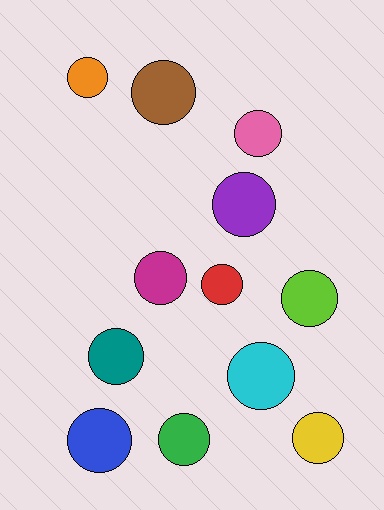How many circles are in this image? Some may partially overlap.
There are 12 circles.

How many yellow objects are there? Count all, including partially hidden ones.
There is 1 yellow object.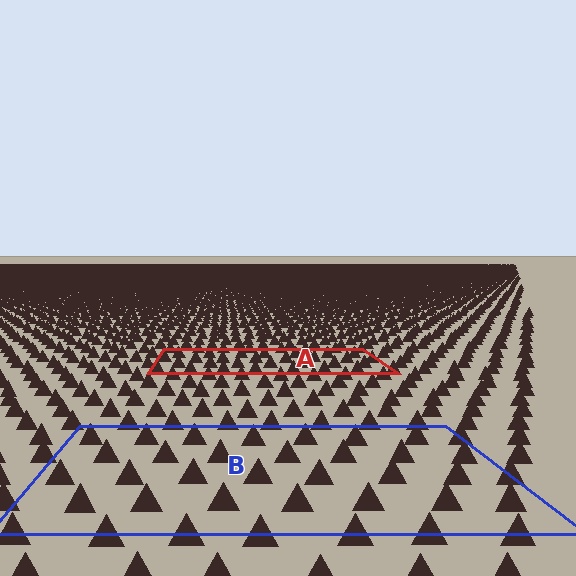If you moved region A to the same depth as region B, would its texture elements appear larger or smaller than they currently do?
They would appear larger. At a closer depth, the same texture elements are projected at a bigger on-screen size.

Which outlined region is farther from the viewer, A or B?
Region A is farther from the viewer — the texture elements inside it appear smaller and more densely packed.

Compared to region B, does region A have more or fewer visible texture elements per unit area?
Region A has more texture elements per unit area — they are packed more densely because it is farther away.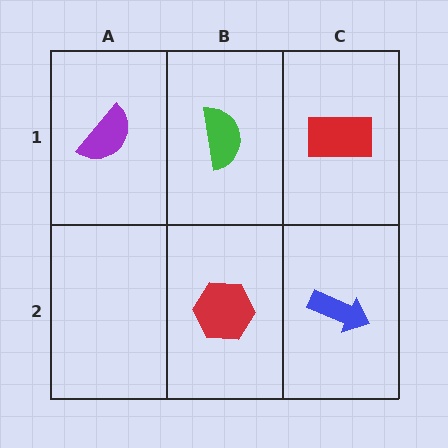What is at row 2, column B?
A red hexagon.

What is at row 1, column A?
A purple semicircle.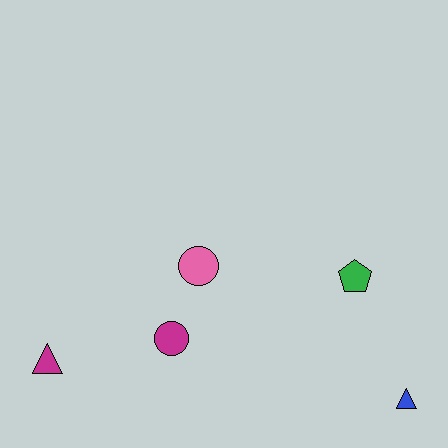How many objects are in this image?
There are 5 objects.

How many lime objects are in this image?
There are no lime objects.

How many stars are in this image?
There are no stars.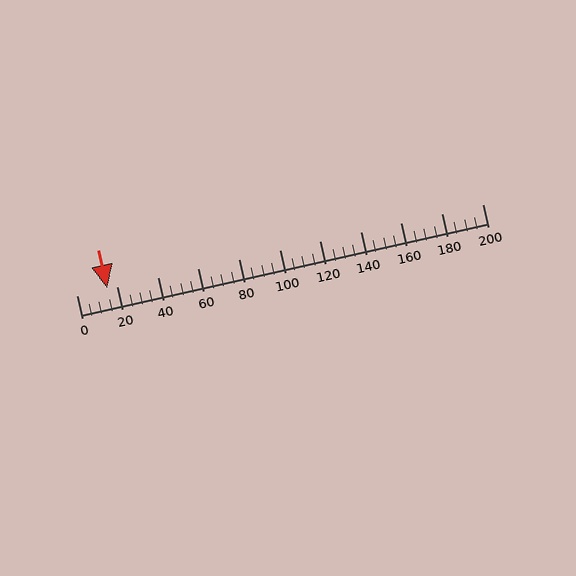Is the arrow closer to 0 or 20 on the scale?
The arrow is closer to 20.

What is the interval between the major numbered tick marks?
The major tick marks are spaced 20 units apart.